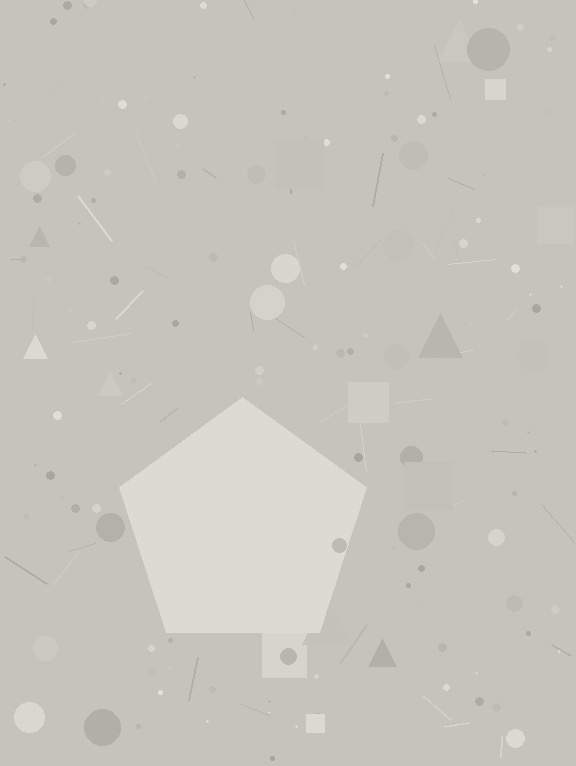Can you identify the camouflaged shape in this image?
The camouflaged shape is a pentagon.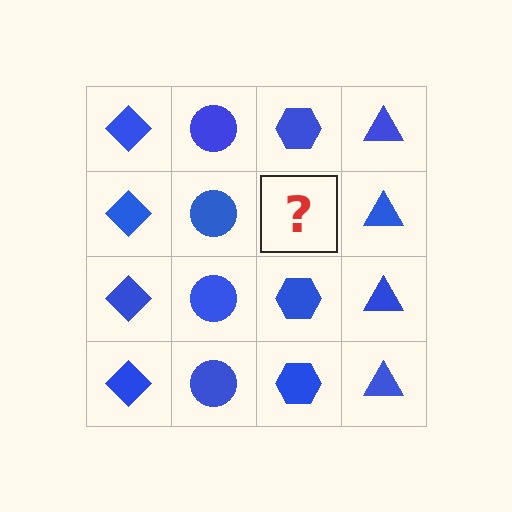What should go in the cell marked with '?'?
The missing cell should contain a blue hexagon.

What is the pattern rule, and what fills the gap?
The rule is that each column has a consistent shape. The gap should be filled with a blue hexagon.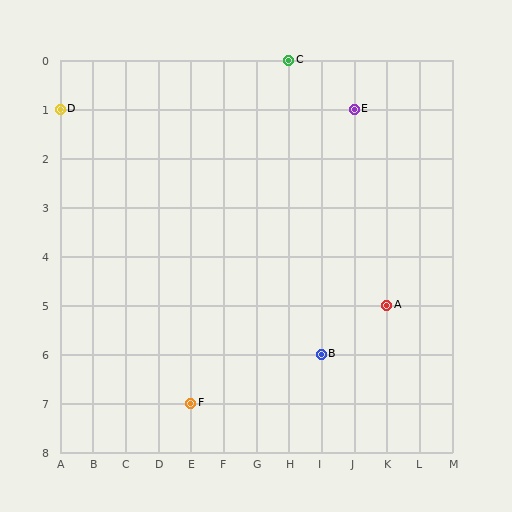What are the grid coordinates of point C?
Point C is at grid coordinates (H, 0).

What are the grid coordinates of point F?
Point F is at grid coordinates (E, 7).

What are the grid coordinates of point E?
Point E is at grid coordinates (J, 1).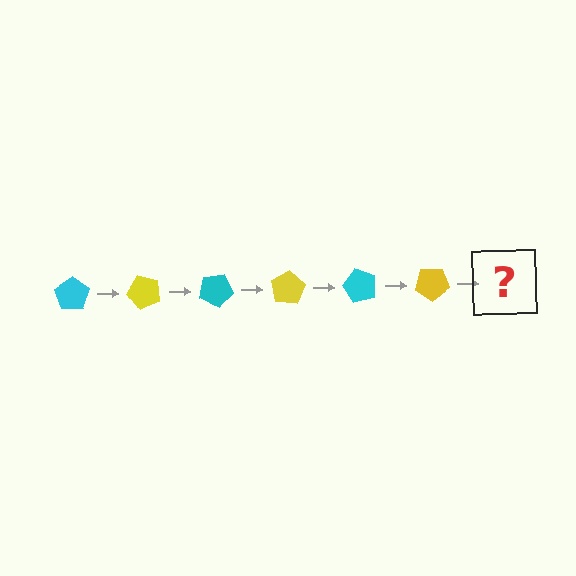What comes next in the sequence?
The next element should be a cyan pentagon, rotated 300 degrees from the start.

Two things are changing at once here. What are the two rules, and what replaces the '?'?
The two rules are that it rotates 50 degrees each step and the color cycles through cyan and yellow. The '?' should be a cyan pentagon, rotated 300 degrees from the start.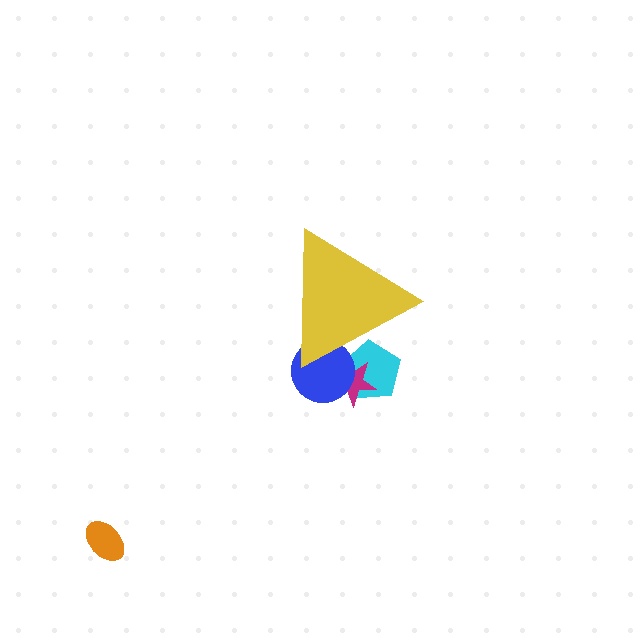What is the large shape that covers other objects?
A yellow triangle.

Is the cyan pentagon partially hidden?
Yes, the cyan pentagon is partially hidden behind the yellow triangle.